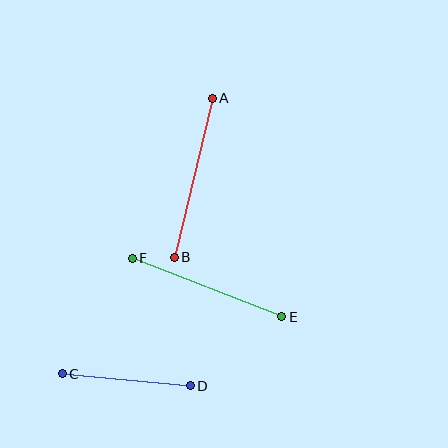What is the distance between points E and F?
The distance is approximately 161 pixels.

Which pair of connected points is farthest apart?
Points A and B are farthest apart.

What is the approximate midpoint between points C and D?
The midpoint is at approximately (126, 380) pixels.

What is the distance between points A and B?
The distance is approximately 164 pixels.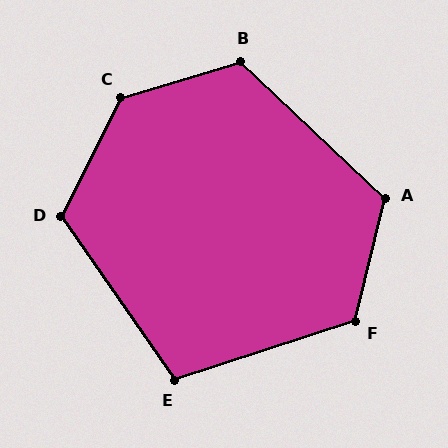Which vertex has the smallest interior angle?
E, at approximately 107 degrees.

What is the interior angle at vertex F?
Approximately 122 degrees (obtuse).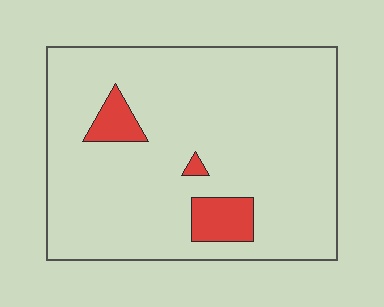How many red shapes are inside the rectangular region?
3.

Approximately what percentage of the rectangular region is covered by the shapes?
Approximately 10%.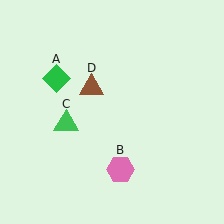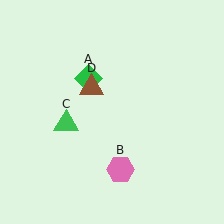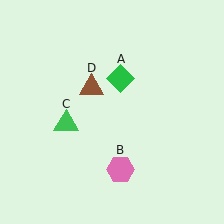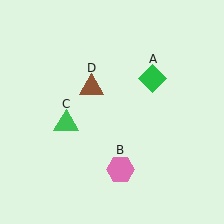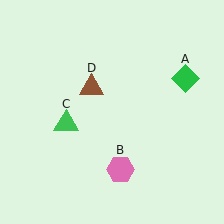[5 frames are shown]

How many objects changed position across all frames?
1 object changed position: green diamond (object A).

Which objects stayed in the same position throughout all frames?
Pink hexagon (object B) and green triangle (object C) and brown triangle (object D) remained stationary.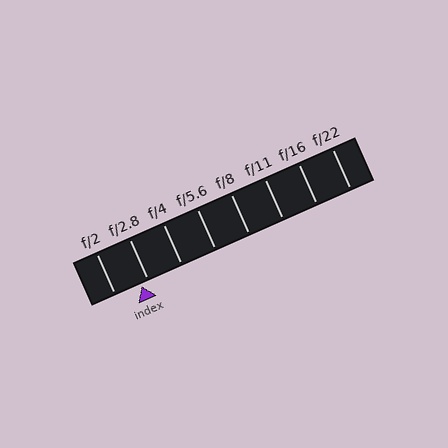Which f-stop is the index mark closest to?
The index mark is closest to f/2.8.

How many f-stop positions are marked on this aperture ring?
There are 8 f-stop positions marked.